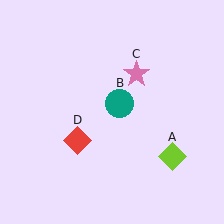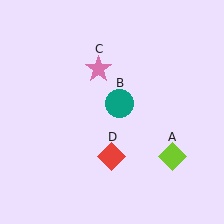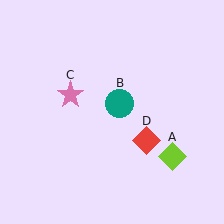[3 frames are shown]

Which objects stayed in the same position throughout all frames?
Lime diamond (object A) and teal circle (object B) remained stationary.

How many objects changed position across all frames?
2 objects changed position: pink star (object C), red diamond (object D).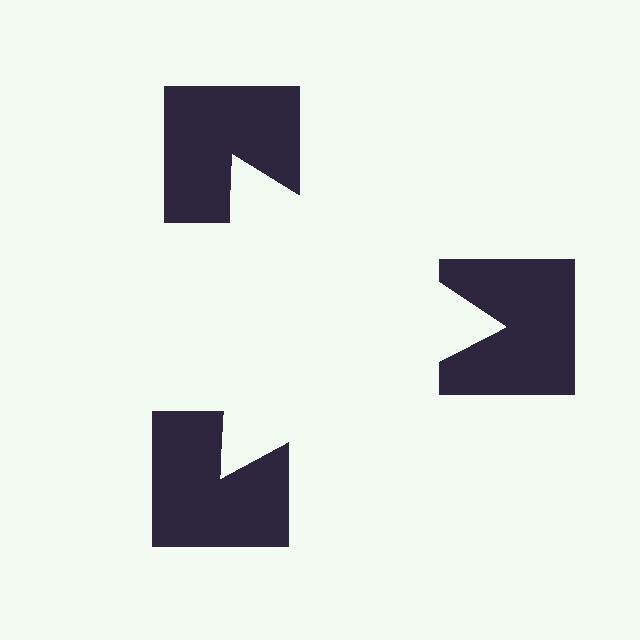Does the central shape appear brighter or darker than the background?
It typically appears slightly brighter than the background, even though no actual brightness change is drawn.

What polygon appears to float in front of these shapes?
An illusory triangle — its edges are inferred from the aligned wedge cuts in the notched squares, not physically drawn.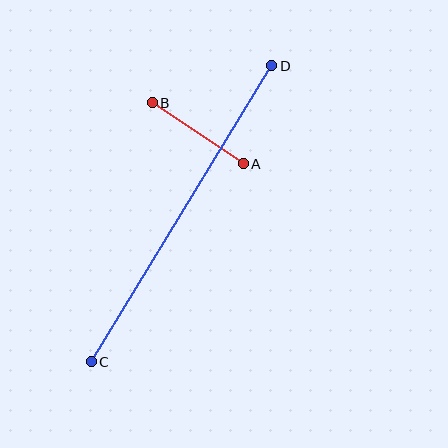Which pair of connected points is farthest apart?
Points C and D are farthest apart.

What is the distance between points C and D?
The distance is approximately 347 pixels.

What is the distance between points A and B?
The distance is approximately 110 pixels.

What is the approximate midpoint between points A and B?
The midpoint is at approximately (198, 133) pixels.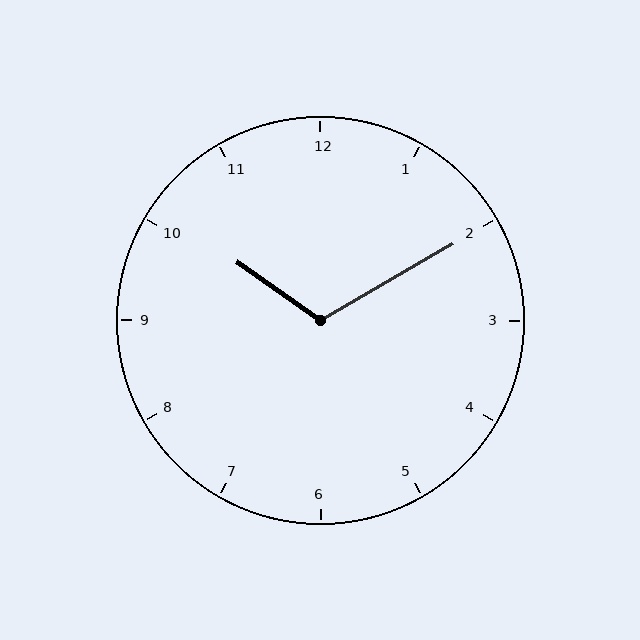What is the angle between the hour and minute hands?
Approximately 115 degrees.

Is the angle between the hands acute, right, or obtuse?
It is obtuse.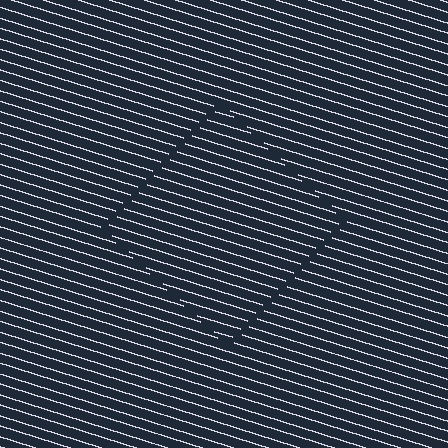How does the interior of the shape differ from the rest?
The interior of the shape contains the same grating, shifted by half a period — the contour is defined by the phase discontinuity where line-ends from the inner and outer gratings abut.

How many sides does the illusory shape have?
4 sides — the line-ends trace a square.